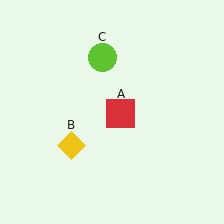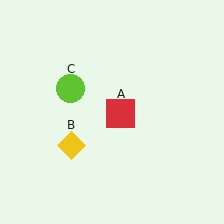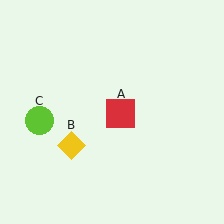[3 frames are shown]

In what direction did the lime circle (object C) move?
The lime circle (object C) moved down and to the left.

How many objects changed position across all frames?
1 object changed position: lime circle (object C).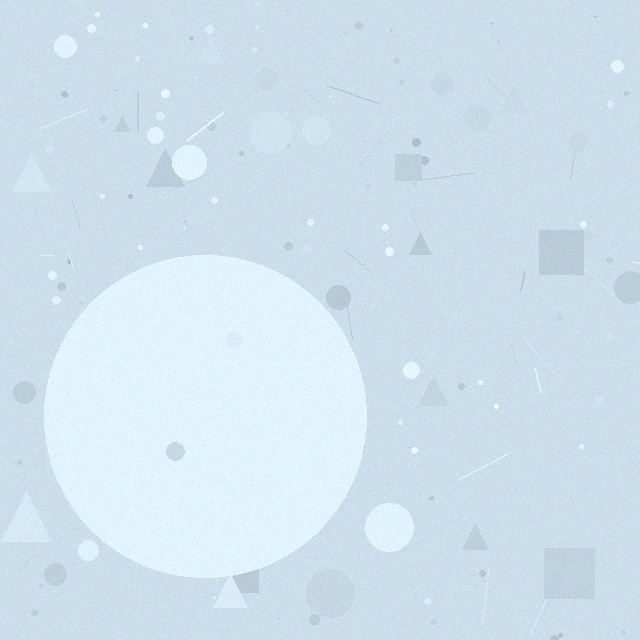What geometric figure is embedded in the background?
A circle is embedded in the background.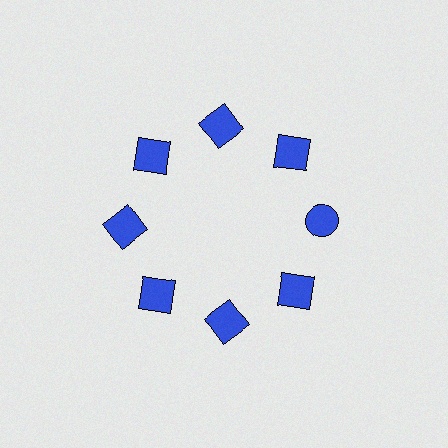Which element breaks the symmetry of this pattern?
The blue circle at roughly the 3 o'clock position breaks the symmetry. All other shapes are blue squares.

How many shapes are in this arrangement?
There are 8 shapes arranged in a ring pattern.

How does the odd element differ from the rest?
It has a different shape: circle instead of square.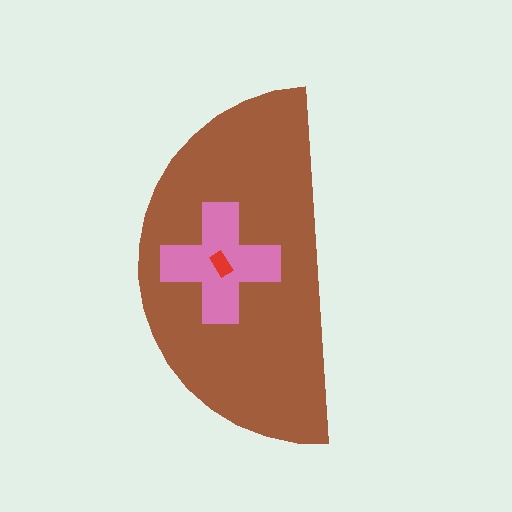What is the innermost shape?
The red rectangle.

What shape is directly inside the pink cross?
The red rectangle.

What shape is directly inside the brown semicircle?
The pink cross.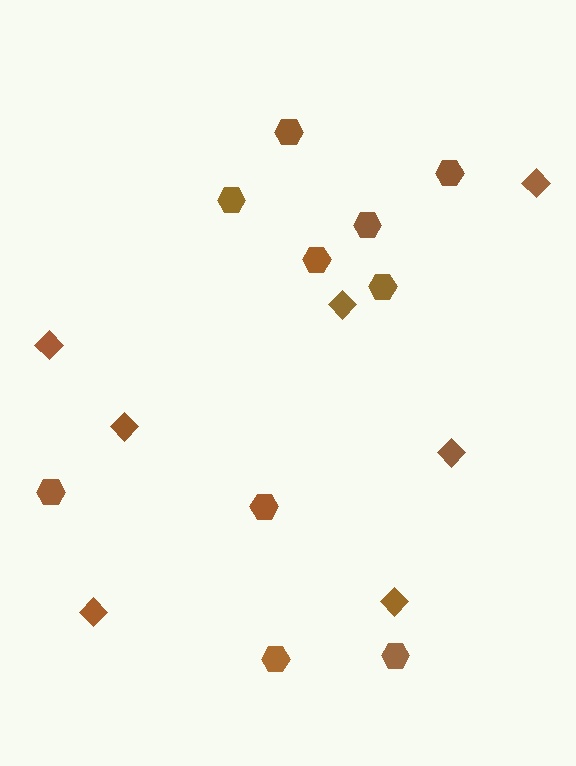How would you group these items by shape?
There are 2 groups: one group of hexagons (10) and one group of diamonds (7).